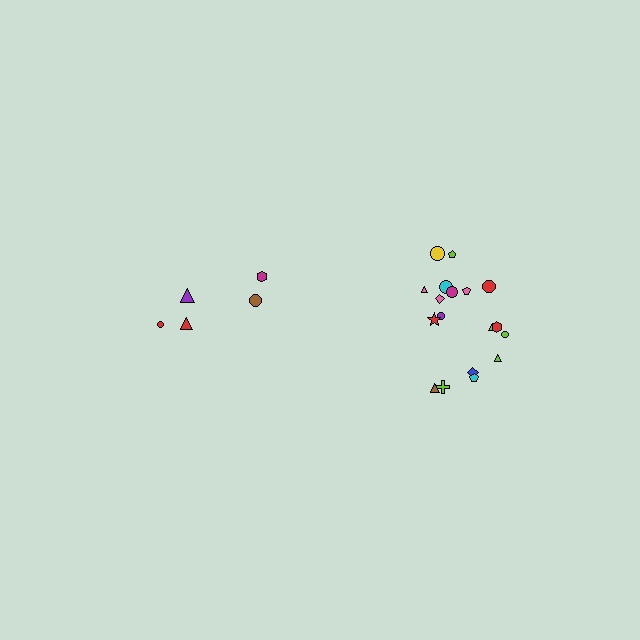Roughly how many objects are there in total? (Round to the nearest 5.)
Roughly 25 objects in total.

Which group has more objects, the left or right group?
The right group.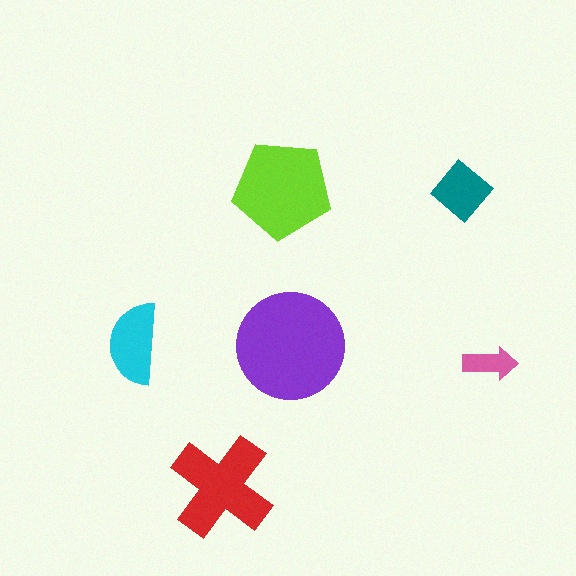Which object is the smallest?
The pink arrow.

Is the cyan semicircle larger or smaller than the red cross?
Smaller.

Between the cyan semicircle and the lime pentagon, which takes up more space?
The lime pentagon.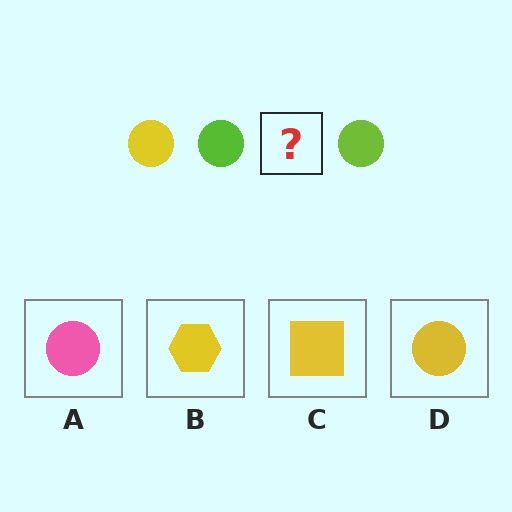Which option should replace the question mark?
Option D.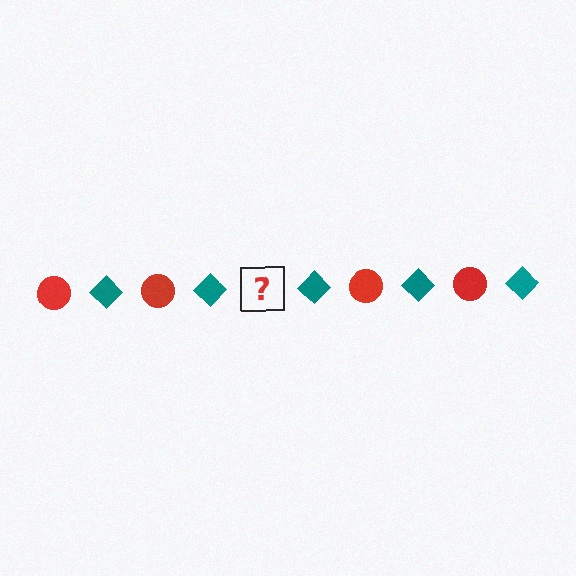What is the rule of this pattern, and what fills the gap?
The rule is that the pattern alternates between red circle and teal diamond. The gap should be filled with a red circle.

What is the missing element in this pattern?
The missing element is a red circle.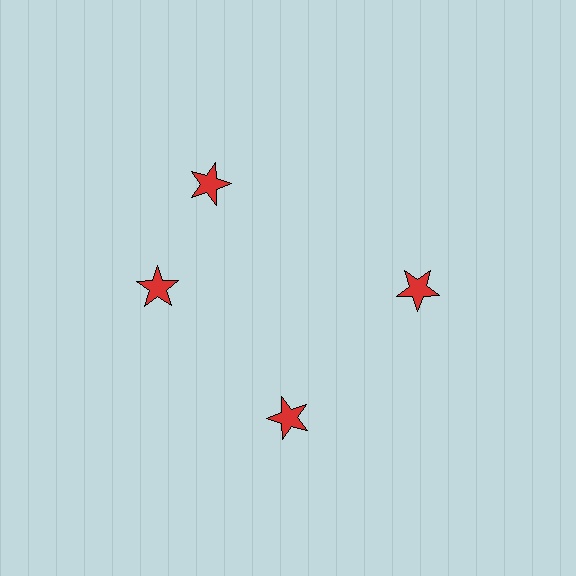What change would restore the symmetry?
The symmetry would be restored by rotating it back into even spacing with its neighbors so that all 4 stars sit at equal angles and equal distance from the center.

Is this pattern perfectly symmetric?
No. The 4 red stars are arranged in a ring, but one element near the 12 o'clock position is rotated out of alignment along the ring, breaking the 4-fold rotational symmetry.